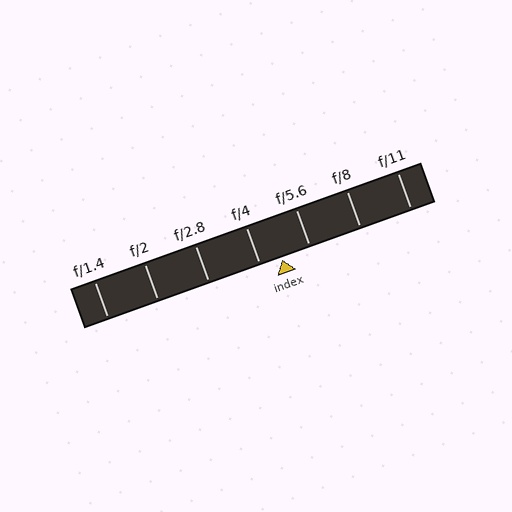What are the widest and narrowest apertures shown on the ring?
The widest aperture shown is f/1.4 and the narrowest is f/11.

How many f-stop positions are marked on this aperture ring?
There are 7 f-stop positions marked.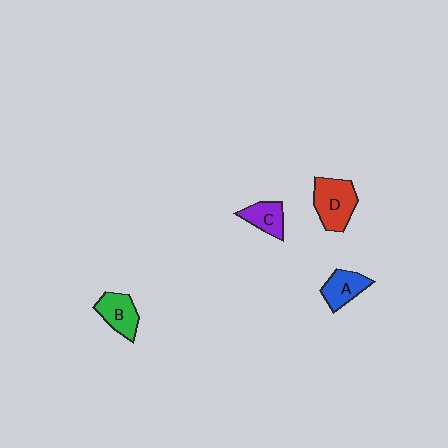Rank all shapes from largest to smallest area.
From largest to smallest: D (red), B (green), A (blue), C (purple).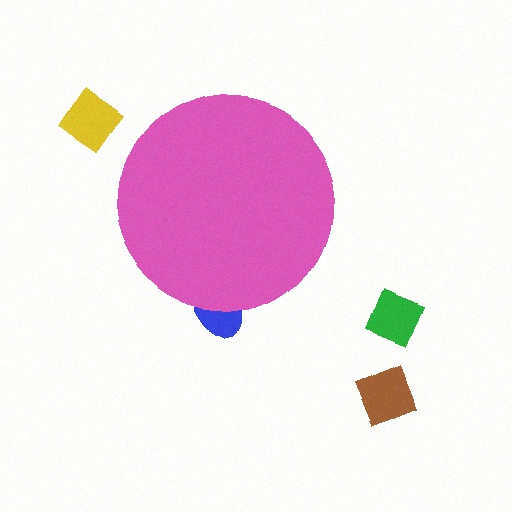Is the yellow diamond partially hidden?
No, the yellow diamond is fully visible.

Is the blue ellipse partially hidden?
Yes, the blue ellipse is partially hidden behind the pink circle.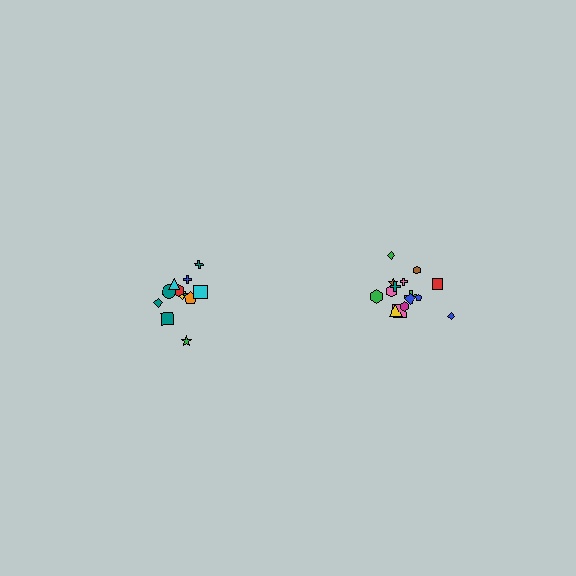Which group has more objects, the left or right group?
The right group.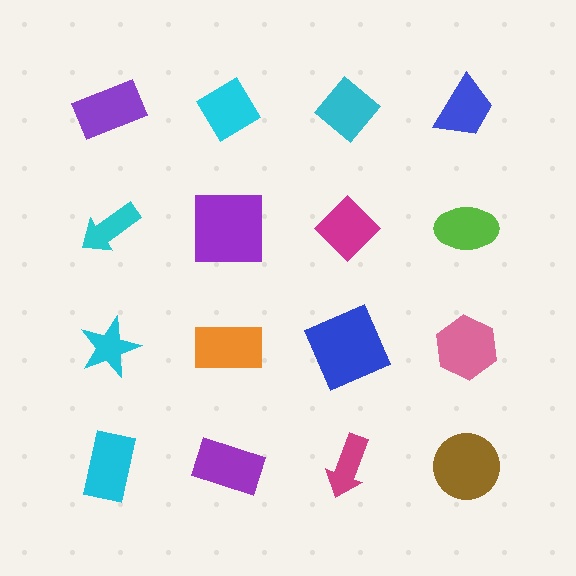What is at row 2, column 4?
A lime ellipse.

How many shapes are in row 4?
4 shapes.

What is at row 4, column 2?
A purple rectangle.